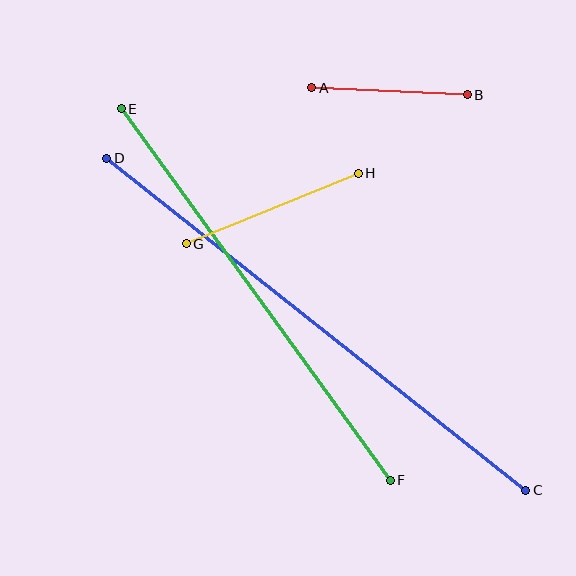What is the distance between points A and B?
The distance is approximately 156 pixels.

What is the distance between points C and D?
The distance is approximately 535 pixels.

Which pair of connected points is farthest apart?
Points C and D are farthest apart.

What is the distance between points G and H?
The distance is approximately 186 pixels.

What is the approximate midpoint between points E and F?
The midpoint is at approximately (256, 295) pixels.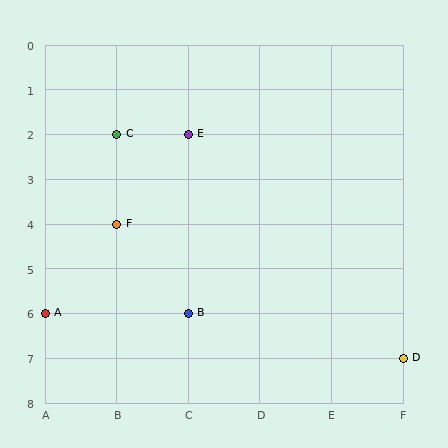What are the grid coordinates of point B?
Point B is at grid coordinates (C, 6).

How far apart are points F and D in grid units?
Points F and D are 4 columns and 3 rows apart (about 5.0 grid units diagonally).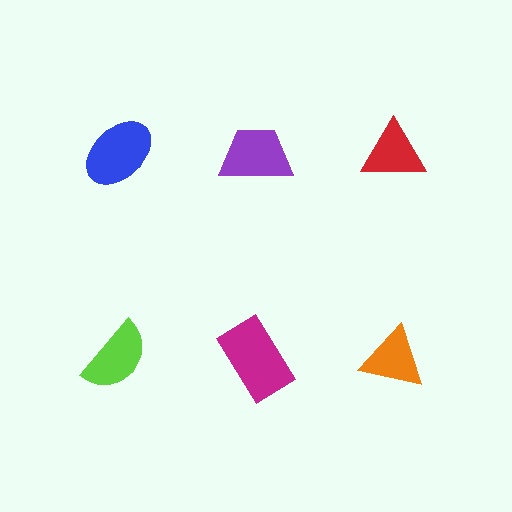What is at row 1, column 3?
A red triangle.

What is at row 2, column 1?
A lime semicircle.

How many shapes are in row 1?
3 shapes.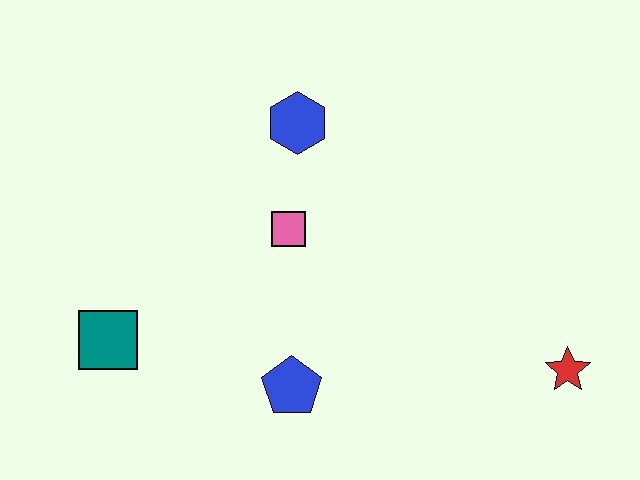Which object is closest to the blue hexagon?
The pink square is closest to the blue hexagon.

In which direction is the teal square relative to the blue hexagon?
The teal square is below the blue hexagon.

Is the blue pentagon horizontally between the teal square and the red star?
Yes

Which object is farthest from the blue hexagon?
The red star is farthest from the blue hexagon.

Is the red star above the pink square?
No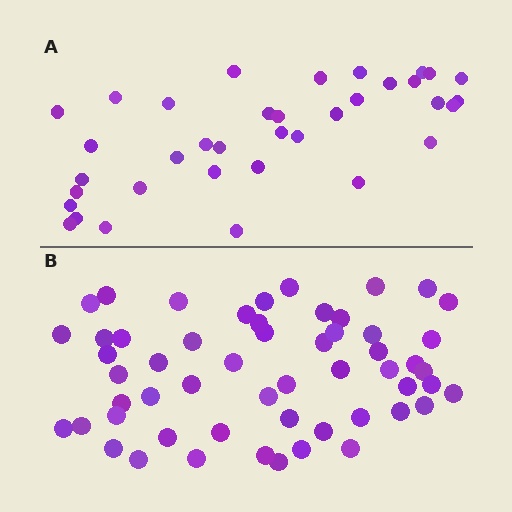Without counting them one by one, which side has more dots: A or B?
Region B (the bottom region) has more dots.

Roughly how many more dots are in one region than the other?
Region B has approximately 20 more dots than region A.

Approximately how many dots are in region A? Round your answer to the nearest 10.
About 40 dots. (The exact count is 36, which rounds to 40.)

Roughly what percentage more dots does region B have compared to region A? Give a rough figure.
About 55% more.